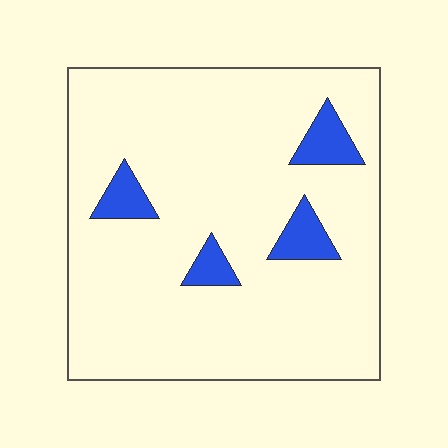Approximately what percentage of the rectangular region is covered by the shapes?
Approximately 10%.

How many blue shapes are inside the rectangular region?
4.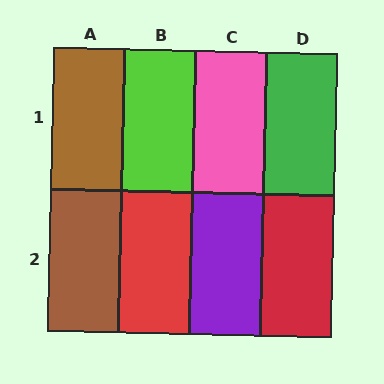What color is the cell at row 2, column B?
Red.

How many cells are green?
1 cell is green.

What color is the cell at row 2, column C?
Purple.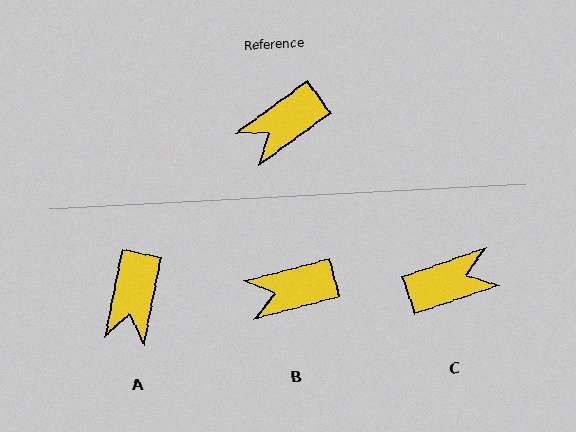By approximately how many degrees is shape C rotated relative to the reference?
Approximately 163 degrees counter-clockwise.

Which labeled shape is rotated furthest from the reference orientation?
C, about 163 degrees away.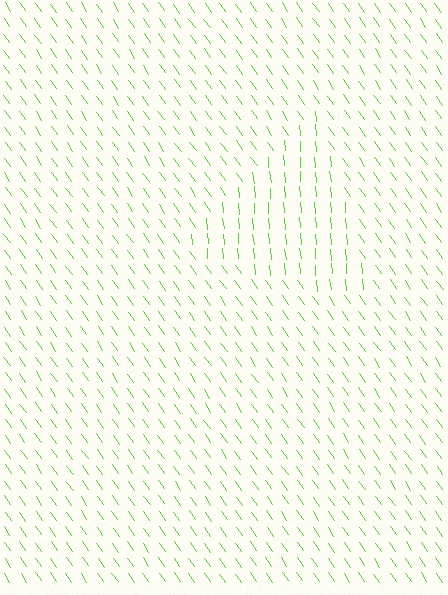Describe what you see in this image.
The image is filled with small lime line segments. A triangle region in the image has lines oriented differently from the surrounding lines, creating a visible texture boundary.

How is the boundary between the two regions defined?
The boundary is defined purely by a change in line orientation (approximately 30 degrees difference). All lines are the same color and thickness.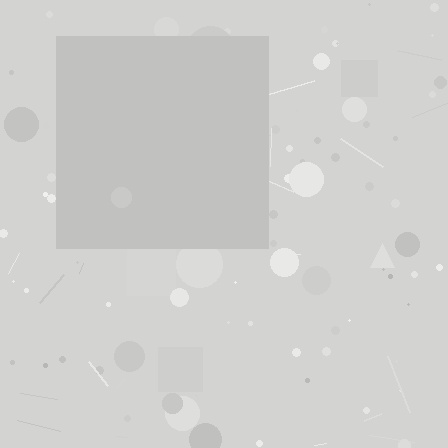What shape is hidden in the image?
A square is hidden in the image.